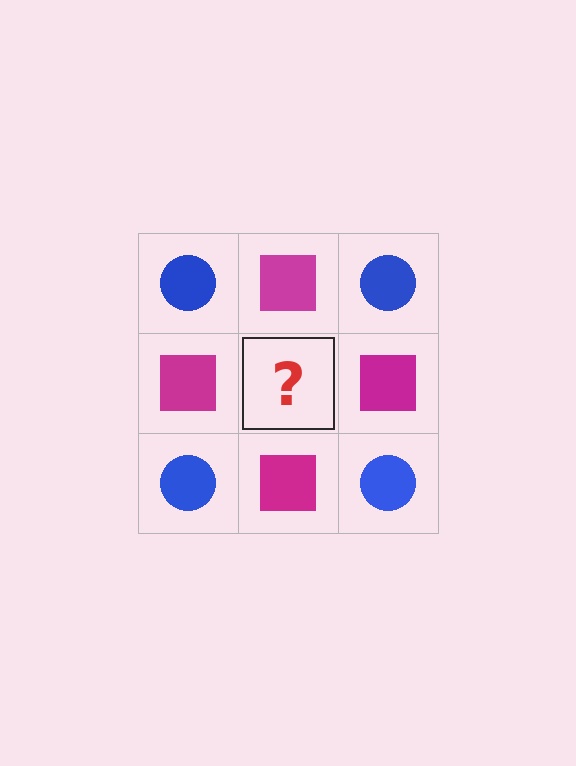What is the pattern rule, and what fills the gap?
The rule is that it alternates blue circle and magenta square in a checkerboard pattern. The gap should be filled with a blue circle.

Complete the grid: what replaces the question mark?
The question mark should be replaced with a blue circle.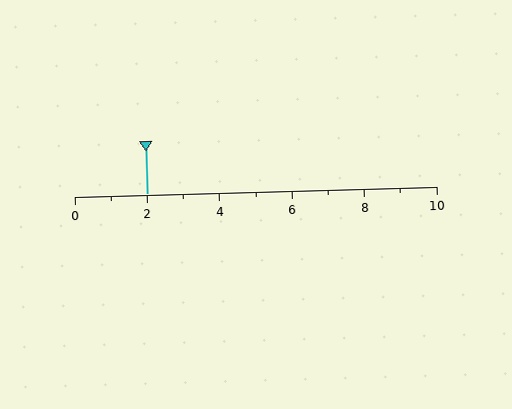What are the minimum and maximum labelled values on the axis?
The axis runs from 0 to 10.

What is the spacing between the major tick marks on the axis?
The major ticks are spaced 2 apart.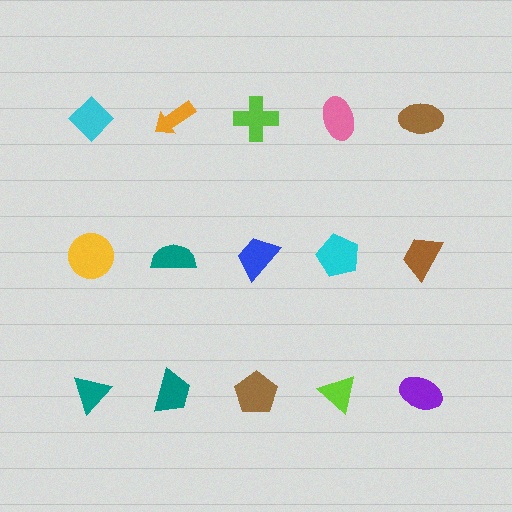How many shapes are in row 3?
5 shapes.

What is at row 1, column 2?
An orange arrow.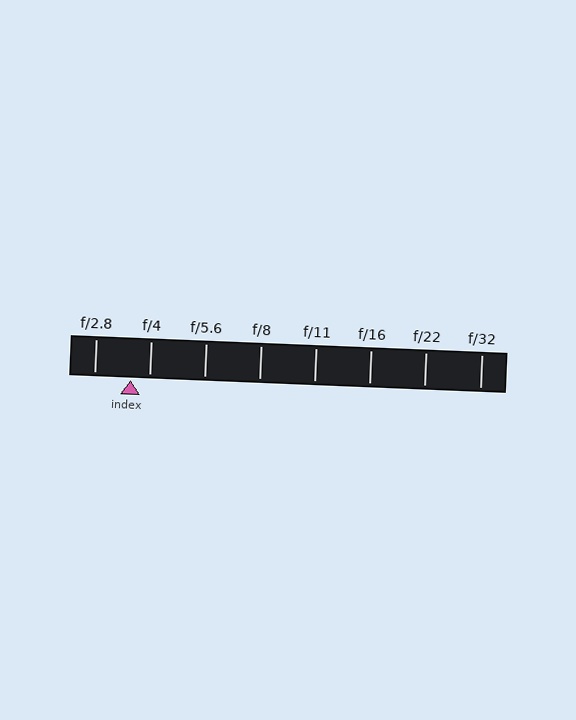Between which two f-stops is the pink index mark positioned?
The index mark is between f/2.8 and f/4.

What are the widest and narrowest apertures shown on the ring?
The widest aperture shown is f/2.8 and the narrowest is f/32.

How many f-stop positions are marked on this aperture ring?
There are 8 f-stop positions marked.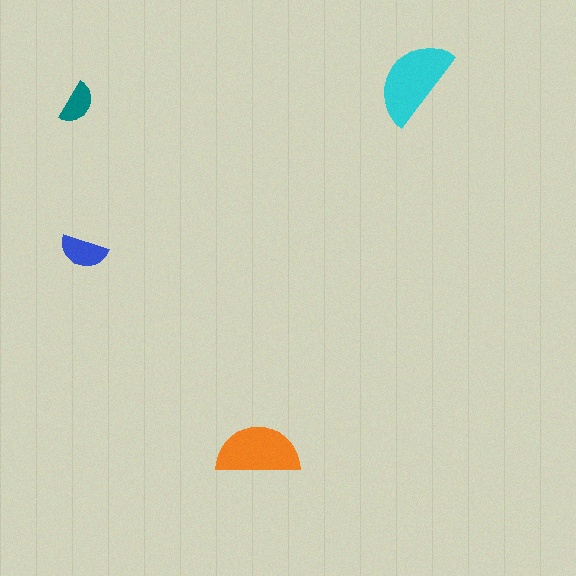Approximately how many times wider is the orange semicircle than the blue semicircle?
About 2 times wider.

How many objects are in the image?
There are 4 objects in the image.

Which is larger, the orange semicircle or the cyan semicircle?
The cyan one.